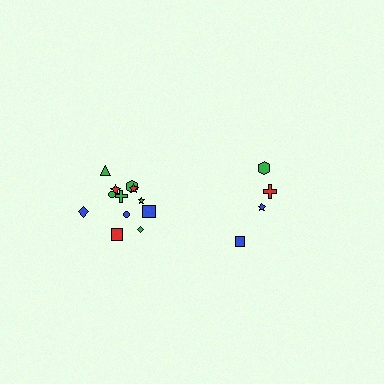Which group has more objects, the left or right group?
The left group.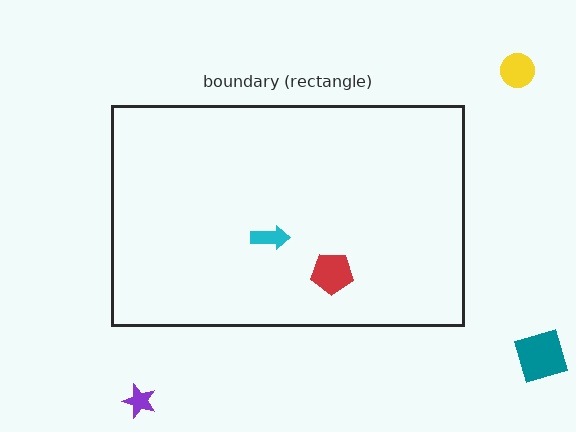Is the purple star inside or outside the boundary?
Outside.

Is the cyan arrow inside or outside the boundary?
Inside.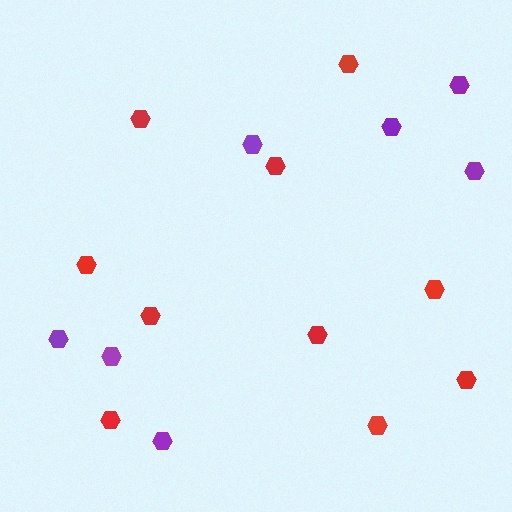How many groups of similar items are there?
There are 2 groups: one group of red hexagons (10) and one group of purple hexagons (7).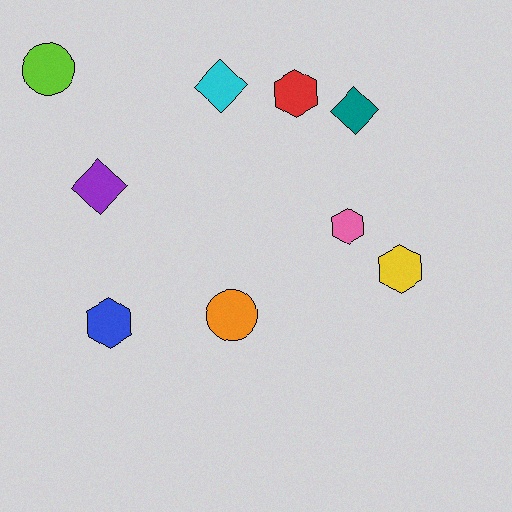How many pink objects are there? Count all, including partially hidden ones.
There is 1 pink object.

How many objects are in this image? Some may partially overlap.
There are 9 objects.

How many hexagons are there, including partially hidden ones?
There are 4 hexagons.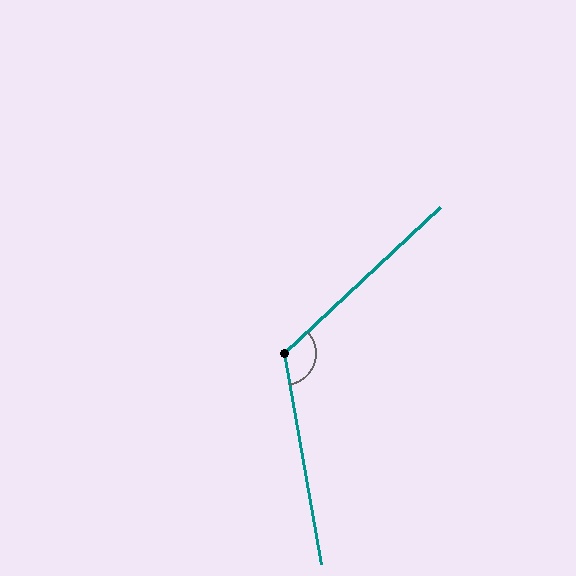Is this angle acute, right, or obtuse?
It is obtuse.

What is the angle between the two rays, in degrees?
Approximately 123 degrees.